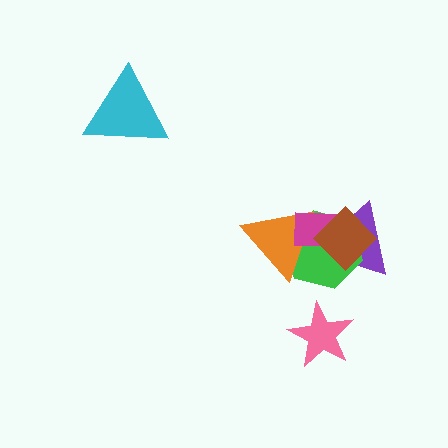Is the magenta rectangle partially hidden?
Yes, it is partially covered by another shape.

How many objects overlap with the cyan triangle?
0 objects overlap with the cyan triangle.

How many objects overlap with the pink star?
0 objects overlap with the pink star.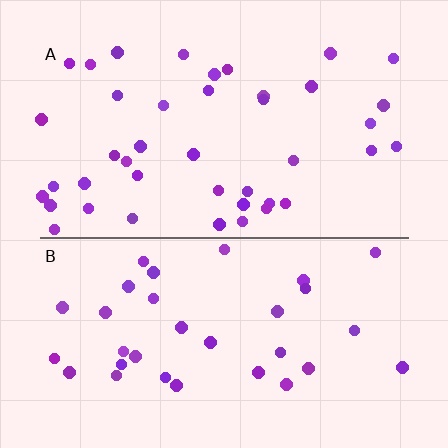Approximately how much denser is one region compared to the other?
Approximately 1.3× — region A over region B.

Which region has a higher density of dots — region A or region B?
A (the top).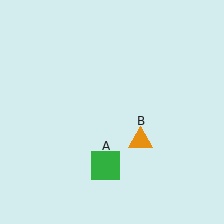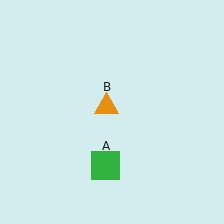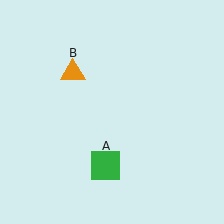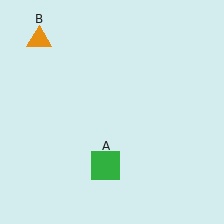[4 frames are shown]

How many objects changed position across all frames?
1 object changed position: orange triangle (object B).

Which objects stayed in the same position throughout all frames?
Green square (object A) remained stationary.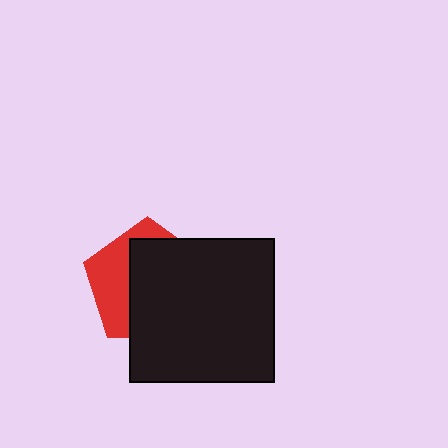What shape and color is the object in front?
The object in front is a black square.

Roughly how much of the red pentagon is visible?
A small part of it is visible (roughly 36%).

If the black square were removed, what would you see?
You would see the complete red pentagon.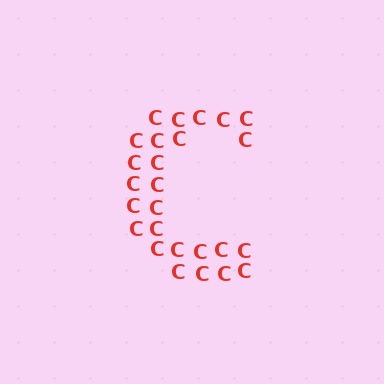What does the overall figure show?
The overall figure shows the letter C.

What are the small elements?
The small elements are letter C's.